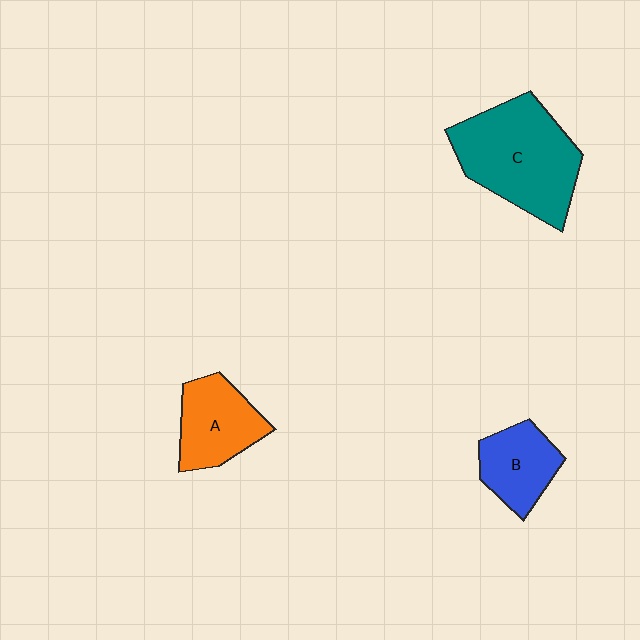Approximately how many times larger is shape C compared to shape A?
Approximately 1.8 times.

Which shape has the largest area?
Shape C (teal).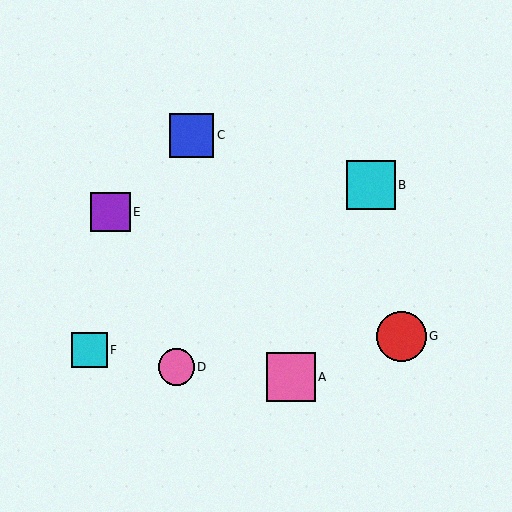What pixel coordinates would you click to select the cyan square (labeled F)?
Click at (89, 350) to select the cyan square F.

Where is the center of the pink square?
The center of the pink square is at (291, 377).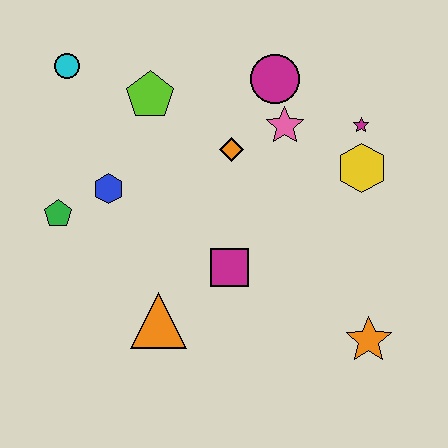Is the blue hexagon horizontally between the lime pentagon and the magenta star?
No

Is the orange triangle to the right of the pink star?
No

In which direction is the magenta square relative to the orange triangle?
The magenta square is to the right of the orange triangle.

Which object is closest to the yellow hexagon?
The magenta star is closest to the yellow hexagon.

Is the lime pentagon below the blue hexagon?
No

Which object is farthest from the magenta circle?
The orange star is farthest from the magenta circle.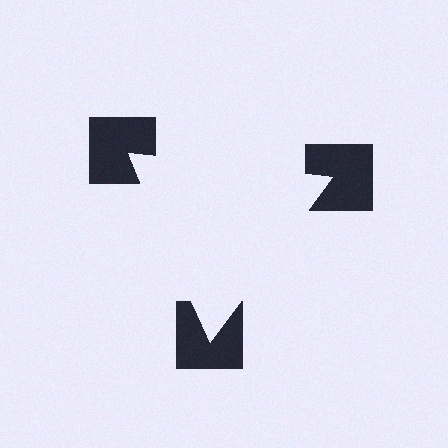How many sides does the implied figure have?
3 sides.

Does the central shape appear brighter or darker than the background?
It typically appears slightly brighter than the background, even though no actual brightness change is drawn.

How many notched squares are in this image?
There are 3 — one at each vertex of the illusory triangle.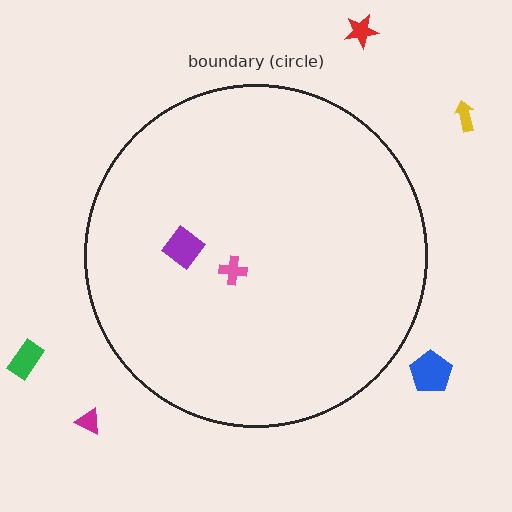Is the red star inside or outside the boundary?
Outside.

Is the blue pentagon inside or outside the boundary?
Outside.